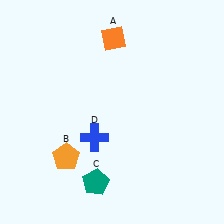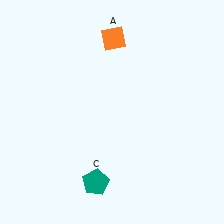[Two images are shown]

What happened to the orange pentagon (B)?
The orange pentagon (B) was removed in Image 2. It was in the bottom-left area of Image 1.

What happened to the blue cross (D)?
The blue cross (D) was removed in Image 2. It was in the bottom-left area of Image 1.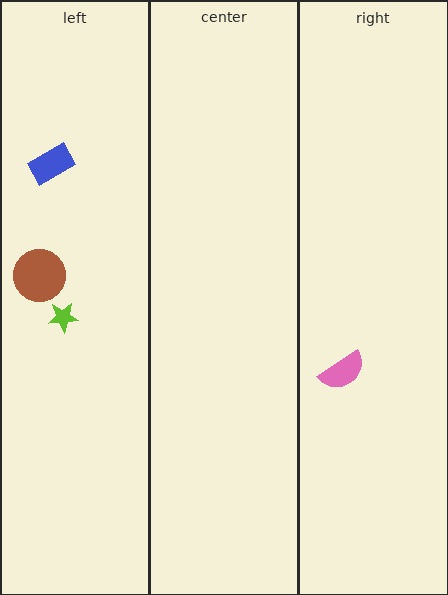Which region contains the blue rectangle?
The left region.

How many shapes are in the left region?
3.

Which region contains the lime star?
The left region.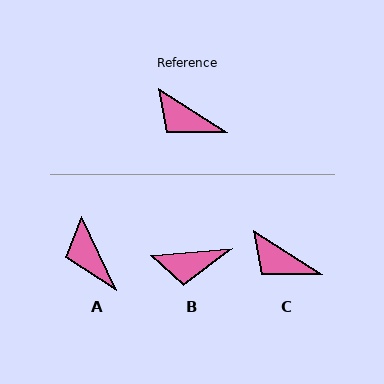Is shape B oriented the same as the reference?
No, it is off by about 37 degrees.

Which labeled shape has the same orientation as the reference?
C.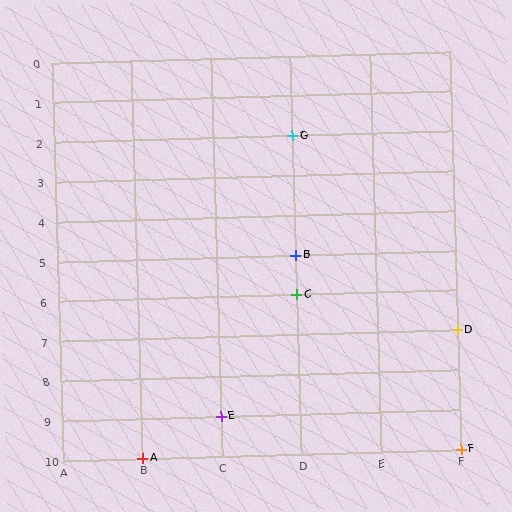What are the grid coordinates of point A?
Point A is at grid coordinates (B, 10).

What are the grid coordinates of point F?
Point F is at grid coordinates (F, 10).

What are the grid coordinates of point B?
Point B is at grid coordinates (D, 5).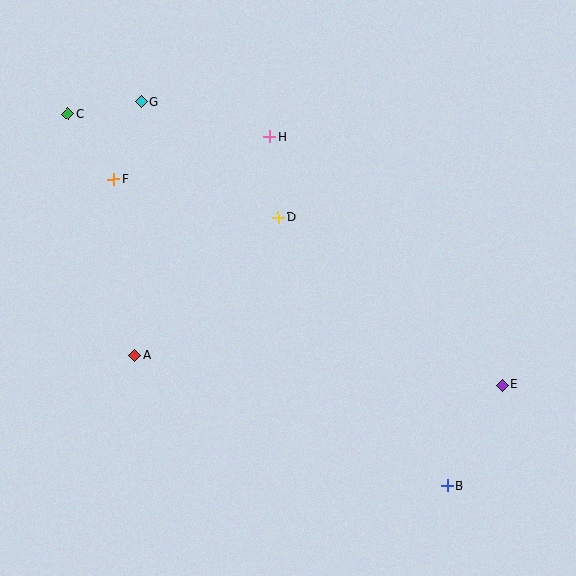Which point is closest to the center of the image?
Point D at (278, 217) is closest to the center.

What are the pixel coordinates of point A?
Point A is at (135, 355).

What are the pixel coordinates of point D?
Point D is at (278, 217).